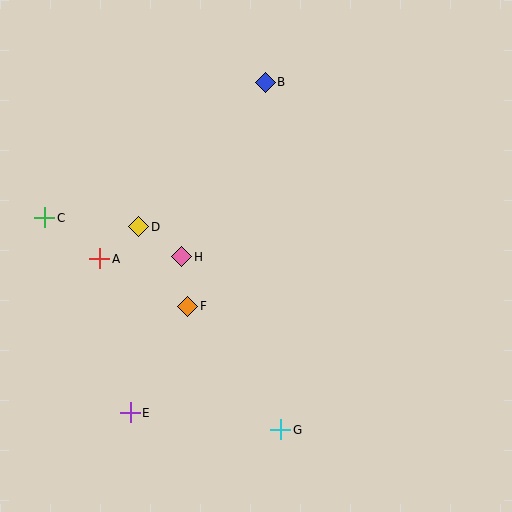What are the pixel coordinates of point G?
Point G is at (281, 430).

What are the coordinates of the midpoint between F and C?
The midpoint between F and C is at (116, 262).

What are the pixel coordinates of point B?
Point B is at (265, 82).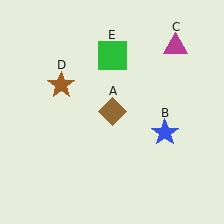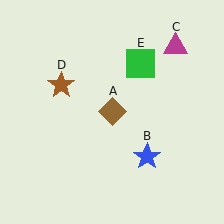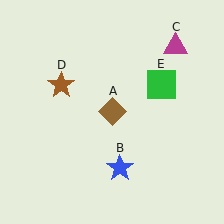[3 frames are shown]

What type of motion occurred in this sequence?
The blue star (object B), green square (object E) rotated clockwise around the center of the scene.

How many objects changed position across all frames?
2 objects changed position: blue star (object B), green square (object E).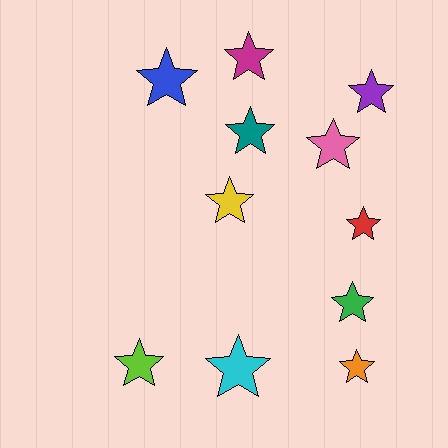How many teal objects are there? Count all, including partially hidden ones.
There is 1 teal object.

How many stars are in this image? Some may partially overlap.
There are 11 stars.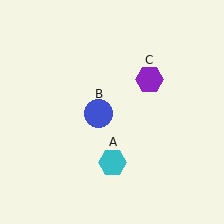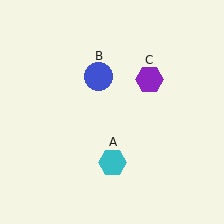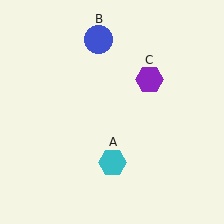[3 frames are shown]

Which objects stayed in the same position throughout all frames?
Cyan hexagon (object A) and purple hexagon (object C) remained stationary.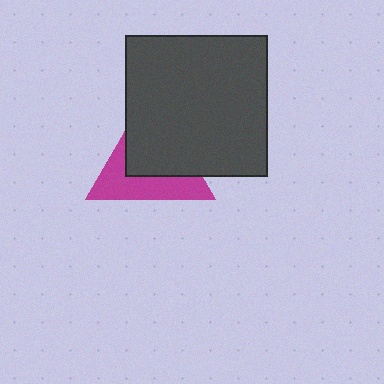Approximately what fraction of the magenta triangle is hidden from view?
Roughly 56% of the magenta triangle is hidden behind the dark gray rectangle.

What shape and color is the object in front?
The object in front is a dark gray rectangle.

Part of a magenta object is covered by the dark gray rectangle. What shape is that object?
It is a triangle.